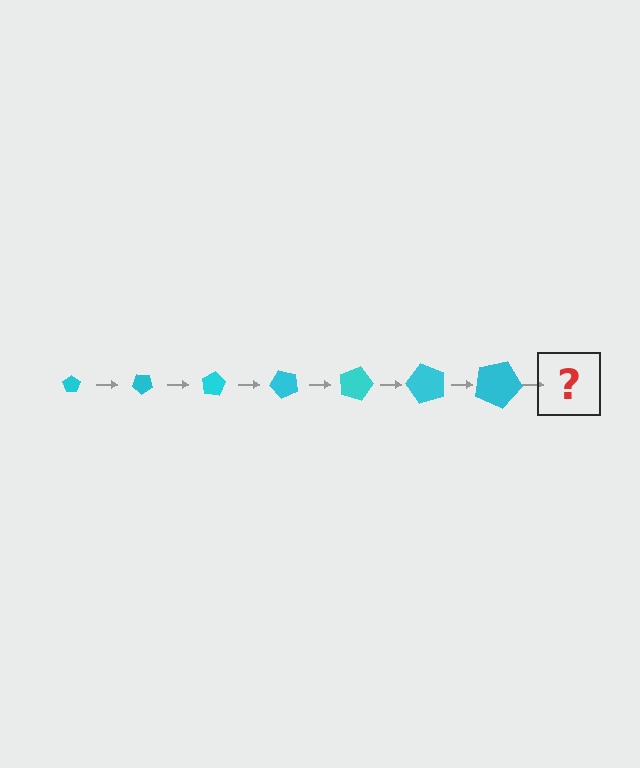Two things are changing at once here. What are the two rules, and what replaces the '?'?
The two rules are that the pentagon grows larger each step and it rotates 40 degrees each step. The '?' should be a pentagon, larger than the previous one and rotated 280 degrees from the start.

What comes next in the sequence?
The next element should be a pentagon, larger than the previous one and rotated 280 degrees from the start.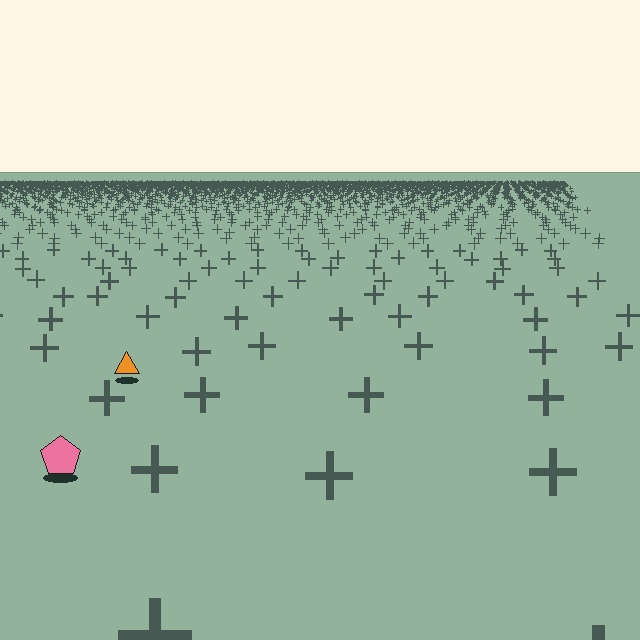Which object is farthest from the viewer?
The orange triangle is farthest from the viewer. It appears smaller and the ground texture around it is denser.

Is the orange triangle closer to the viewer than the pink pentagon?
No. The pink pentagon is closer — you can tell from the texture gradient: the ground texture is coarser near it.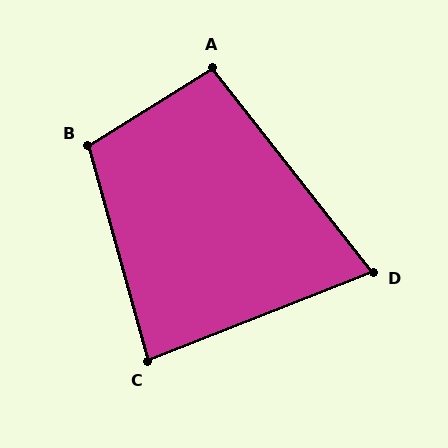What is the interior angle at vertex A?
Approximately 96 degrees (obtuse).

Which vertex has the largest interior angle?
B, at approximately 107 degrees.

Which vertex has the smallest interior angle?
D, at approximately 73 degrees.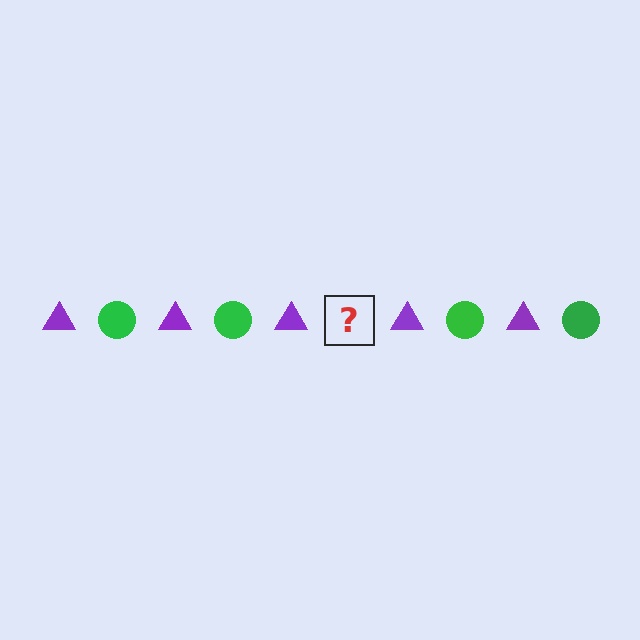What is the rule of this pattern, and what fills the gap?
The rule is that the pattern alternates between purple triangle and green circle. The gap should be filled with a green circle.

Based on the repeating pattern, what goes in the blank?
The blank should be a green circle.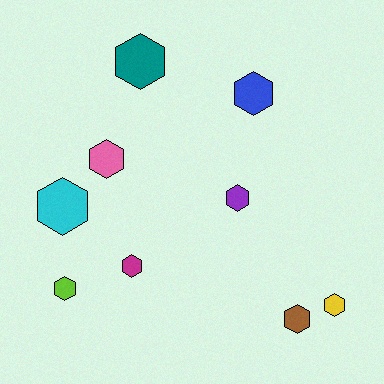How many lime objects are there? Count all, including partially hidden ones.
There is 1 lime object.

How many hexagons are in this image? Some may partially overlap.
There are 9 hexagons.